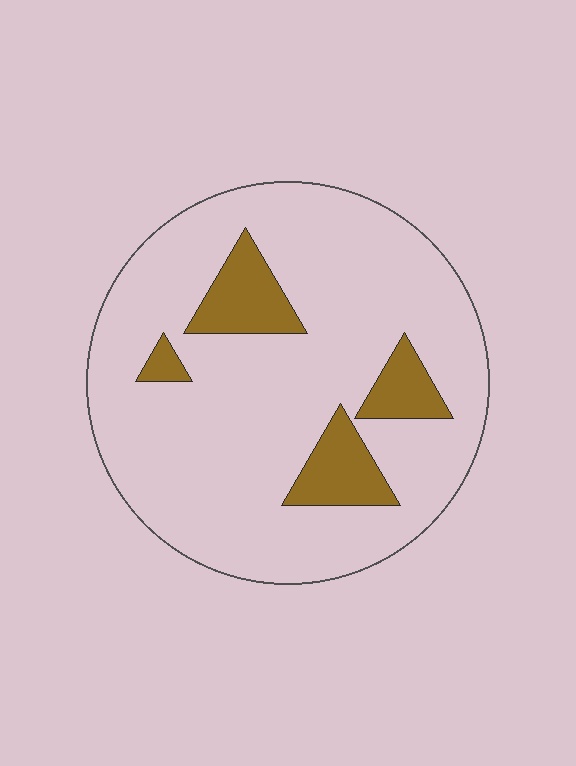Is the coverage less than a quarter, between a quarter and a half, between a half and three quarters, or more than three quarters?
Less than a quarter.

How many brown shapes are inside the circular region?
4.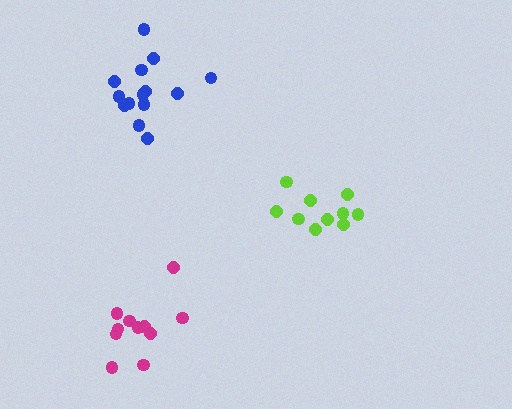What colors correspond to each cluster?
The clusters are colored: lime, magenta, blue.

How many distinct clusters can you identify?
There are 3 distinct clusters.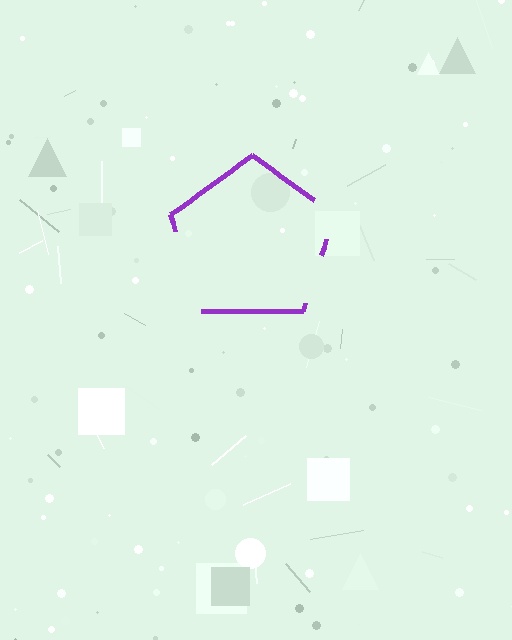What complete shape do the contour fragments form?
The contour fragments form a pentagon.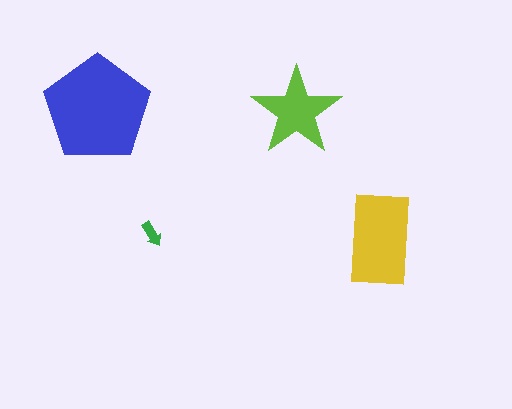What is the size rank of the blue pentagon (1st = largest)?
1st.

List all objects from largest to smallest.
The blue pentagon, the yellow rectangle, the lime star, the green arrow.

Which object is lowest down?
The yellow rectangle is bottommost.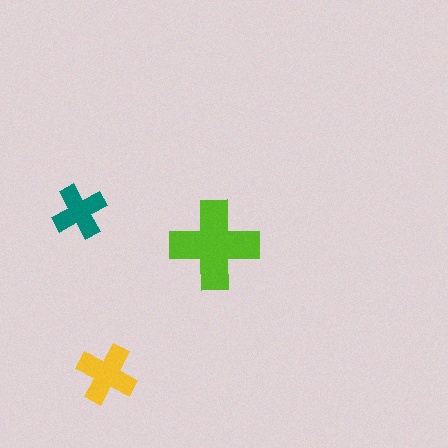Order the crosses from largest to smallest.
the lime one, the yellow one, the teal one.